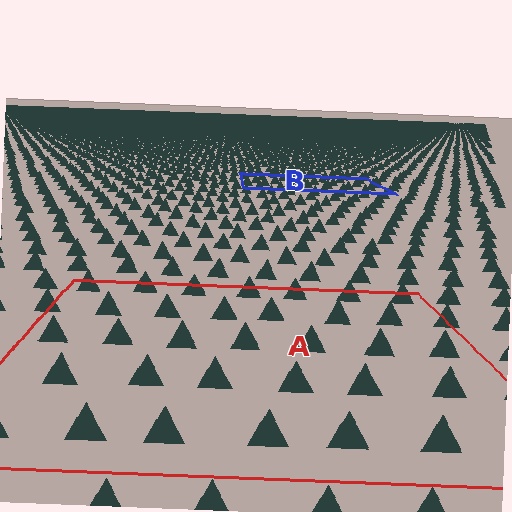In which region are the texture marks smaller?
The texture marks are smaller in region B, because it is farther away.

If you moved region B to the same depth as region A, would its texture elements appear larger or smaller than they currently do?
They would appear larger. At a closer depth, the same texture elements are projected at a bigger on-screen size.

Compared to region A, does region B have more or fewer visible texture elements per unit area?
Region B has more texture elements per unit area — they are packed more densely because it is farther away.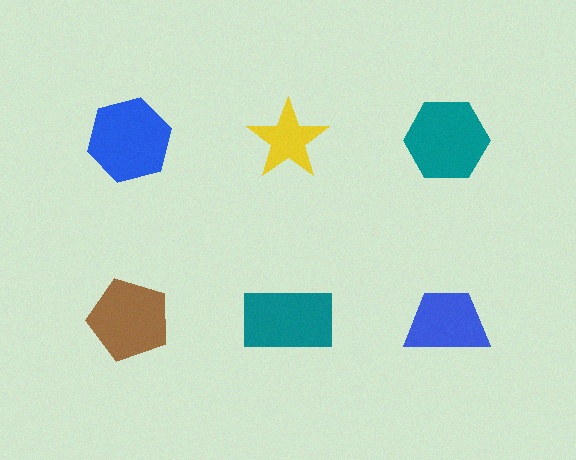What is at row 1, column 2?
A yellow star.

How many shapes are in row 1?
3 shapes.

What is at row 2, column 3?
A blue trapezoid.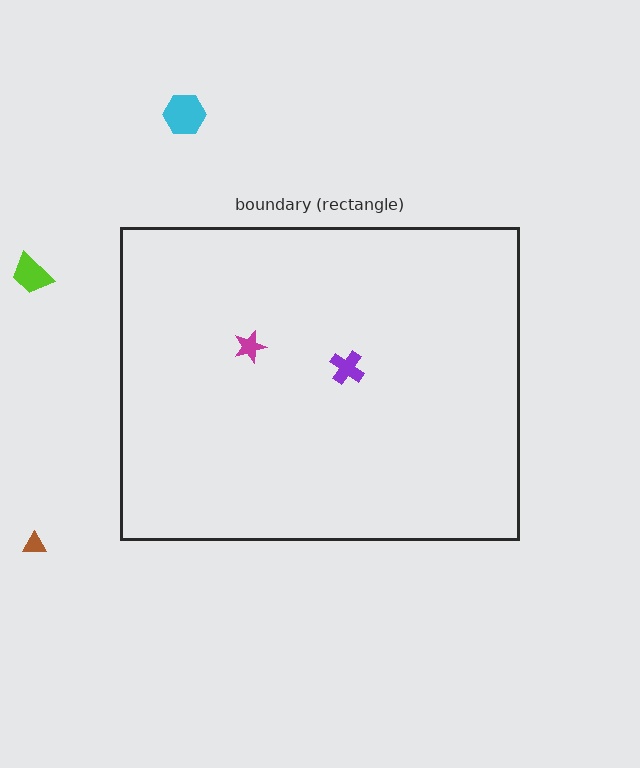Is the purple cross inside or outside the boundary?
Inside.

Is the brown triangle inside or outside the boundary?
Outside.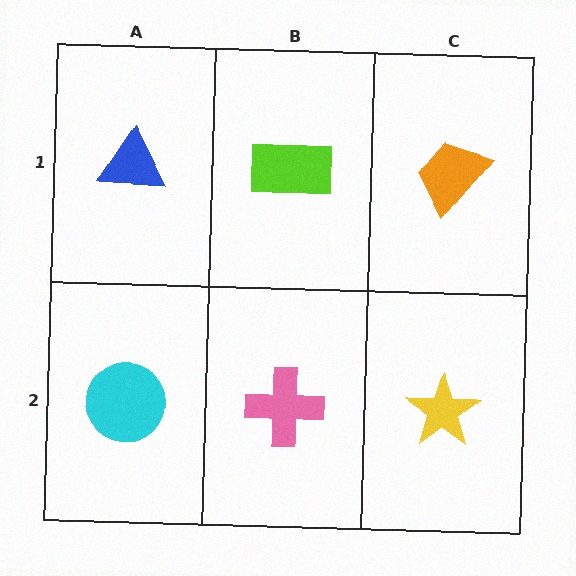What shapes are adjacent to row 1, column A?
A cyan circle (row 2, column A), a lime rectangle (row 1, column B).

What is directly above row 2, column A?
A blue triangle.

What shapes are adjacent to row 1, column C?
A yellow star (row 2, column C), a lime rectangle (row 1, column B).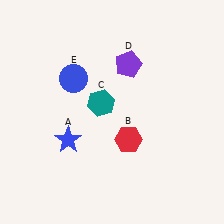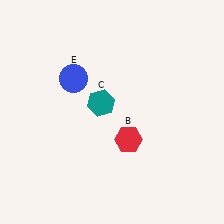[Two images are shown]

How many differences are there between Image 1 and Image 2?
There are 2 differences between the two images.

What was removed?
The purple pentagon (D), the blue star (A) were removed in Image 2.